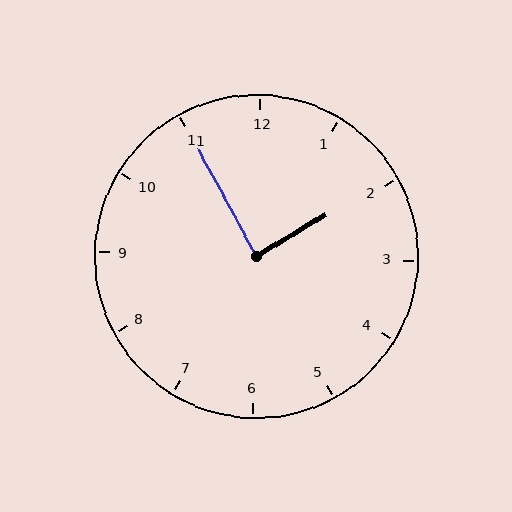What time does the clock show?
1:55.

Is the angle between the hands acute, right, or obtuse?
It is right.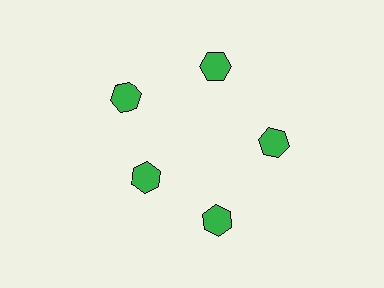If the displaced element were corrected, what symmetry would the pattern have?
It would have 5-fold rotational symmetry — the pattern would map onto itself every 72 degrees.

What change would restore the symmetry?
The symmetry would be restored by moving it outward, back onto the ring so that all 5 hexagons sit at equal angles and equal distance from the center.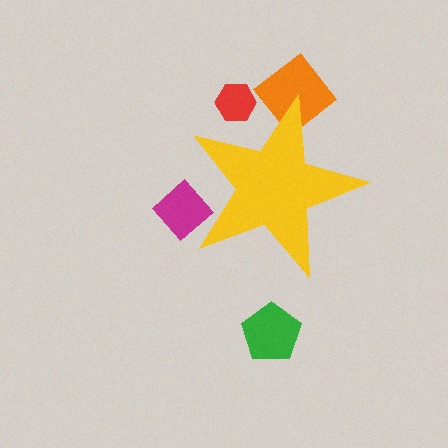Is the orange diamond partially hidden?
Yes, the orange diamond is partially hidden behind the yellow star.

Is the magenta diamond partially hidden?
Yes, the magenta diamond is partially hidden behind the yellow star.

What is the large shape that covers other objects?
A yellow star.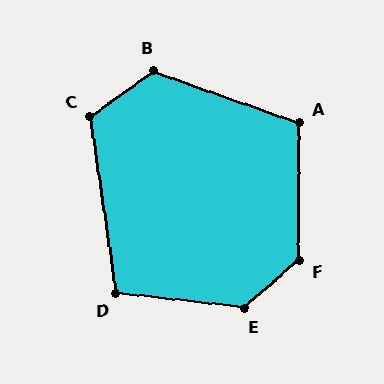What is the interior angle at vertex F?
Approximately 131 degrees (obtuse).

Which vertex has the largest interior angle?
E, at approximately 133 degrees.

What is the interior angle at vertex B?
Approximately 125 degrees (obtuse).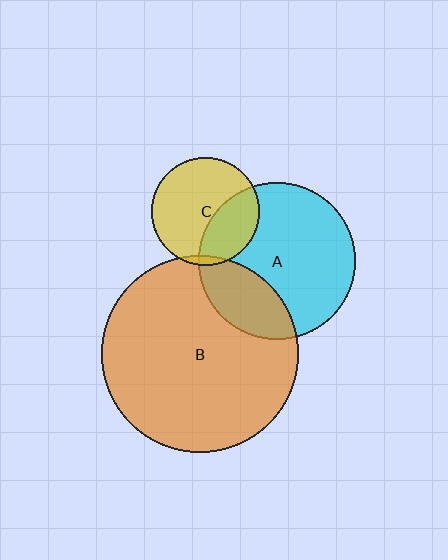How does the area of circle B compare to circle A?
Approximately 1.6 times.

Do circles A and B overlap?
Yes.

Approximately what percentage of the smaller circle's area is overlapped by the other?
Approximately 25%.